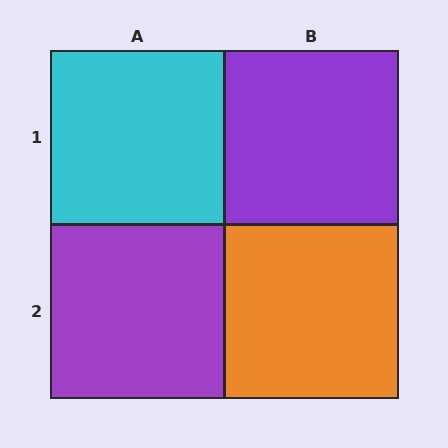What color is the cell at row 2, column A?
Purple.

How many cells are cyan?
1 cell is cyan.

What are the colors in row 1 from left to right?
Cyan, purple.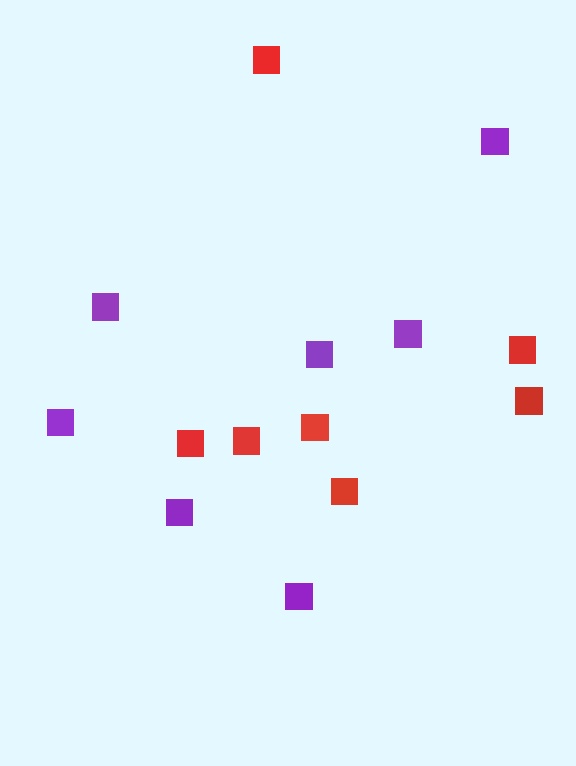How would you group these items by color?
There are 2 groups: one group of red squares (7) and one group of purple squares (7).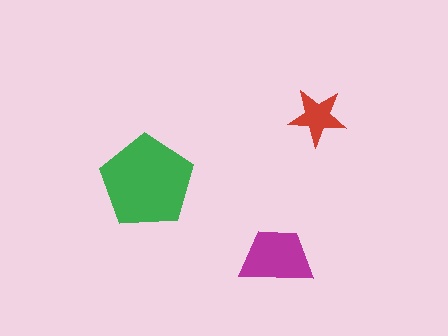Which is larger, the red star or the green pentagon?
The green pentagon.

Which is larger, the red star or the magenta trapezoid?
The magenta trapezoid.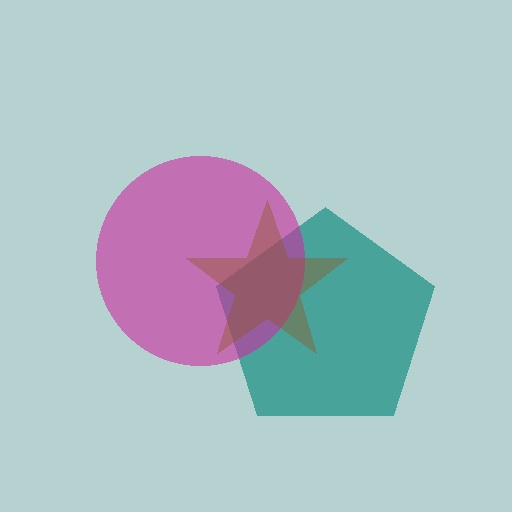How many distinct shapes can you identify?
There are 3 distinct shapes: a teal pentagon, a magenta circle, a brown star.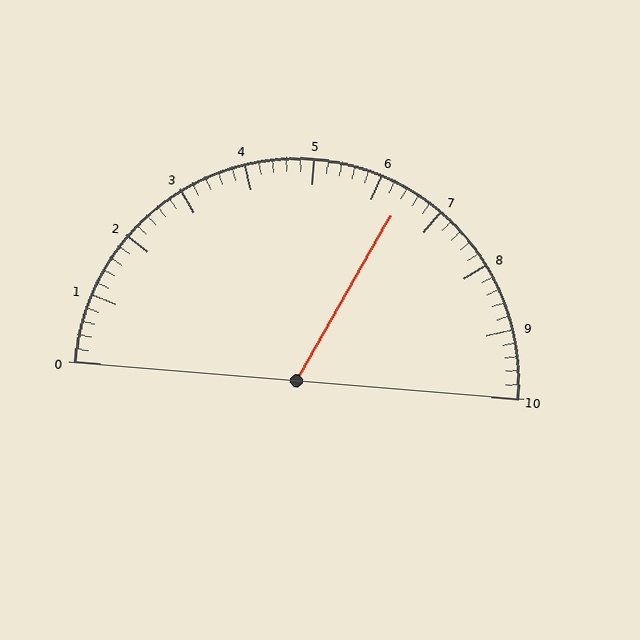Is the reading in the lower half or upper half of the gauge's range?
The reading is in the upper half of the range (0 to 10).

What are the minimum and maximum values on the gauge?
The gauge ranges from 0 to 10.